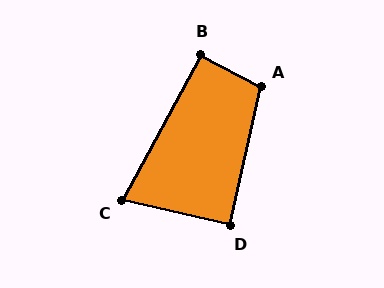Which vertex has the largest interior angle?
A, at approximately 105 degrees.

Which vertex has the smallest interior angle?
C, at approximately 75 degrees.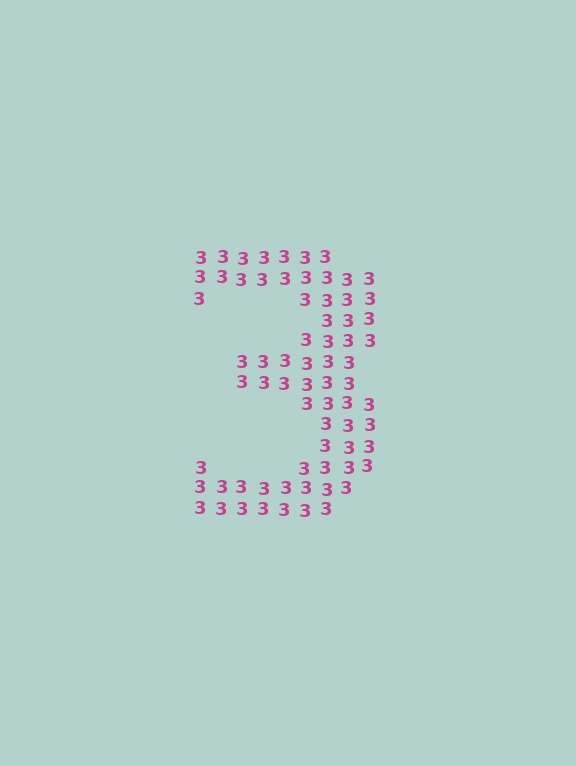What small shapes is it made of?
It is made of small digit 3's.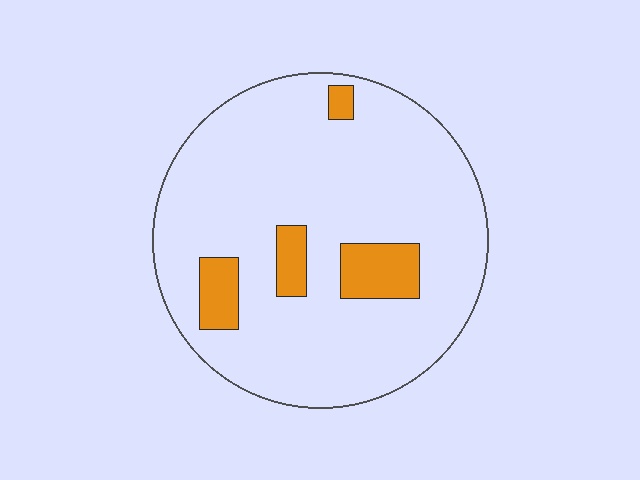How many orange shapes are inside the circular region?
4.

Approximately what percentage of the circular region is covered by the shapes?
Approximately 10%.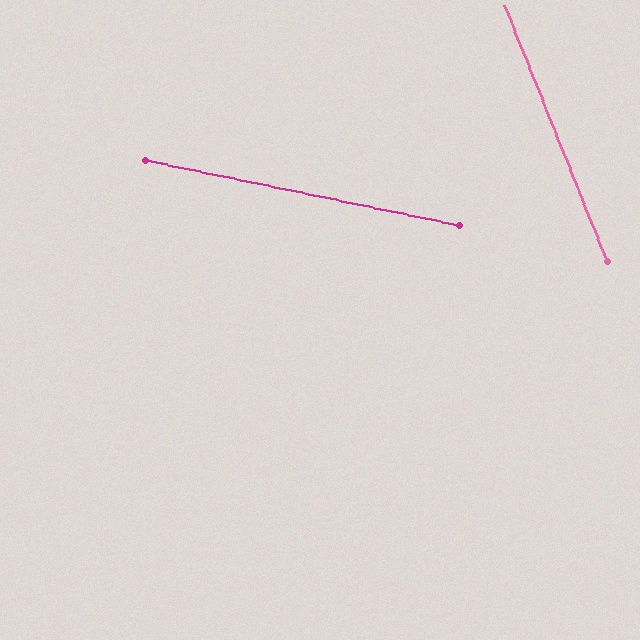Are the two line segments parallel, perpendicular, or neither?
Neither parallel nor perpendicular — they differ by about 56°.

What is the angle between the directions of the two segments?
Approximately 56 degrees.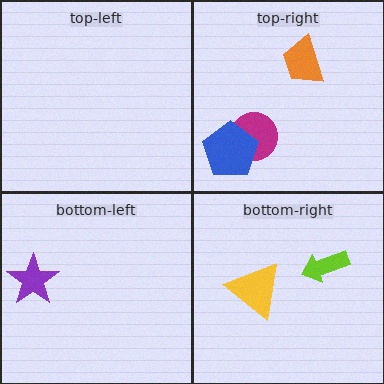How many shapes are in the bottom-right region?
2.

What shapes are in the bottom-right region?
The yellow triangle, the lime arrow.